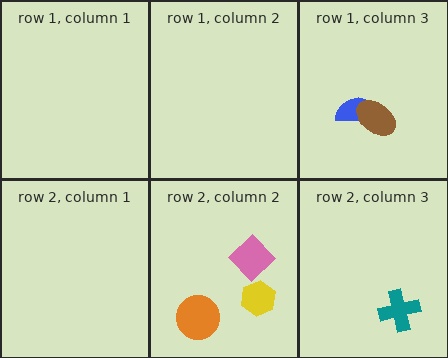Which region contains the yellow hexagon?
The row 2, column 2 region.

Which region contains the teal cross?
The row 2, column 3 region.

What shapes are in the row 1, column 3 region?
The blue semicircle, the brown ellipse.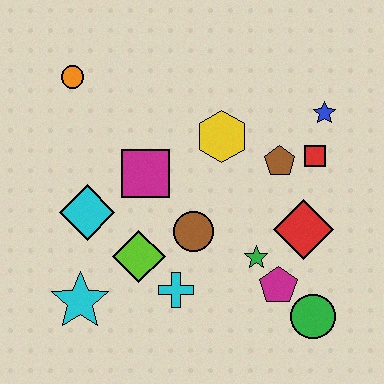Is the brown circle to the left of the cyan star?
No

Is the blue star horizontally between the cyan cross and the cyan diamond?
No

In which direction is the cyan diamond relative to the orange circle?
The cyan diamond is below the orange circle.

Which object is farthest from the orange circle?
The green circle is farthest from the orange circle.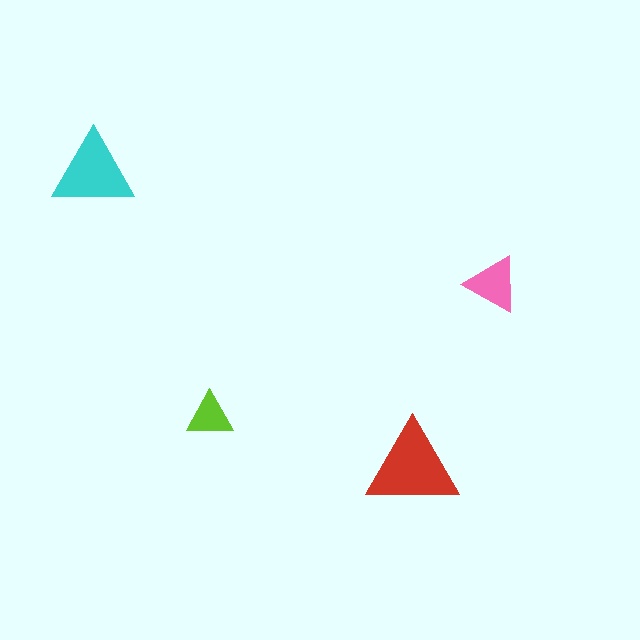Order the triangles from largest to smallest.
the red one, the cyan one, the pink one, the lime one.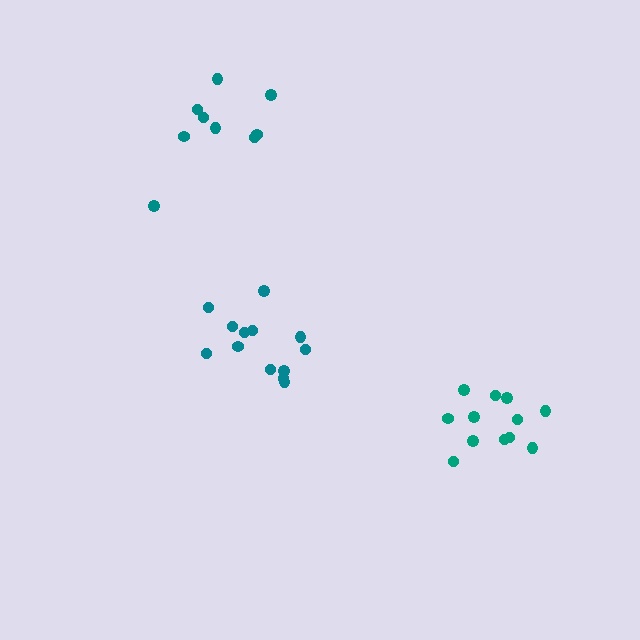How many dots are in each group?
Group 1: 13 dots, Group 2: 9 dots, Group 3: 12 dots (34 total).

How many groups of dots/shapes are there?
There are 3 groups.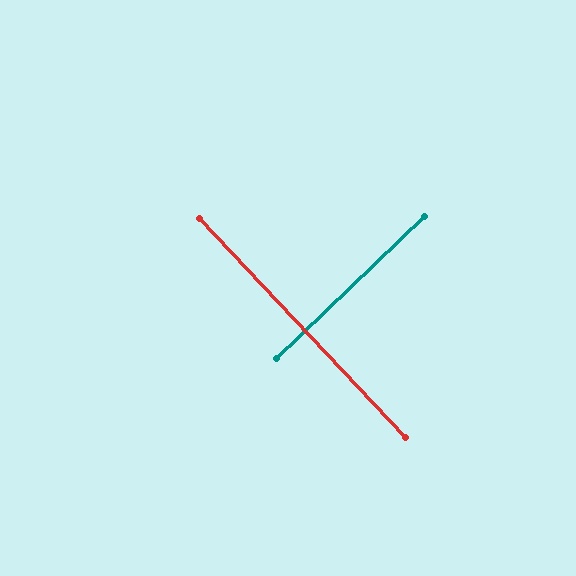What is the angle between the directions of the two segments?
Approximately 89 degrees.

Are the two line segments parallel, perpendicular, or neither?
Perpendicular — they meet at approximately 89°.